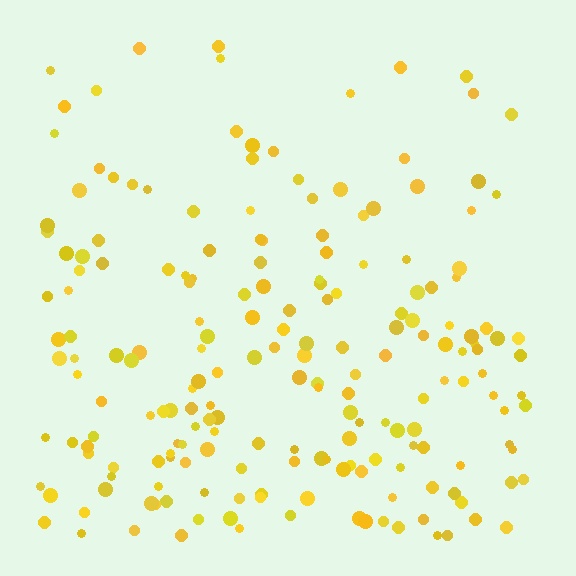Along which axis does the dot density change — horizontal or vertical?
Vertical.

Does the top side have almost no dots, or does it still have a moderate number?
Still a moderate number, just noticeably fewer than the bottom.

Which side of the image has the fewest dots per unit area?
The top.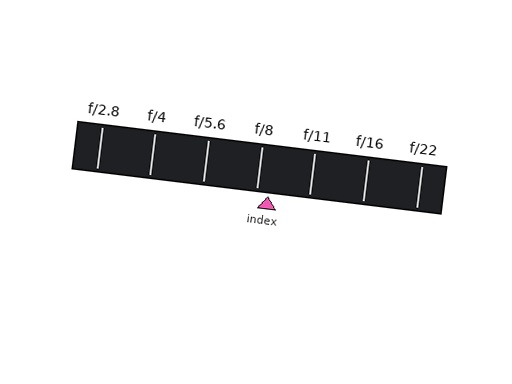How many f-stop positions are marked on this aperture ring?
There are 7 f-stop positions marked.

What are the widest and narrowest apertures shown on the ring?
The widest aperture shown is f/2.8 and the narrowest is f/22.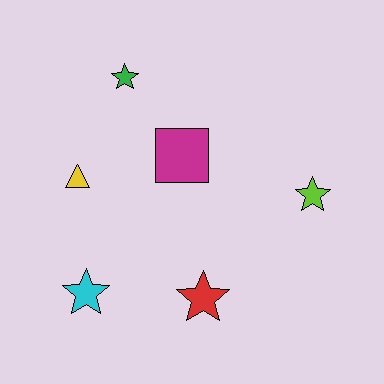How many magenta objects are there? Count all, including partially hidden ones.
There is 1 magenta object.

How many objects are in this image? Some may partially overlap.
There are 6 objects.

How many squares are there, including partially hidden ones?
There is 1 square.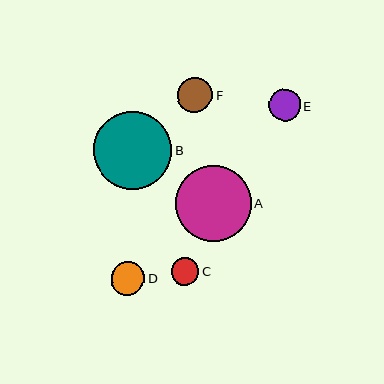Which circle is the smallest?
Circle C is the smallest with a size of approximately 27 pixels.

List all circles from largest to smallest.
From largest to smallest: B, A, F, D, E, C.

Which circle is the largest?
Circle B is the largest with a size of approximately 78 pixels.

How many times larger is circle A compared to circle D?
Circle A is approximately 2.3 times the size of circle D.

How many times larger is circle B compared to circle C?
Circle B is approximately 2.9 times the size of circle C.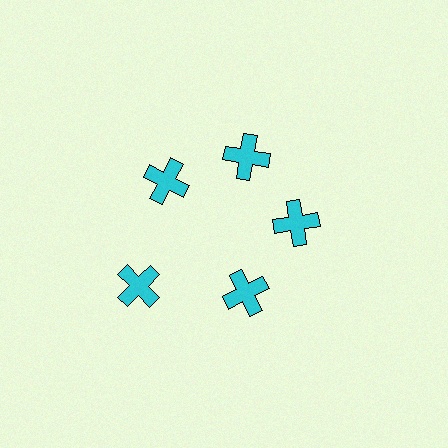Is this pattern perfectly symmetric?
No. The 5 cyan crosses are arranged in a ring, but one element near the 8 o'clock position is pushed outward from the center, breaking the 5-fold rotational symmetry.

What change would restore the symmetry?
The symmetry would be restored by moving it inward, back onto the ring so that all 5 crosses sit at equal angles and equal distance from the center.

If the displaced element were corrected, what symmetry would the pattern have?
It would have 5-fold rotational symmetry — the pattern would map onto itself every 72 degrees.